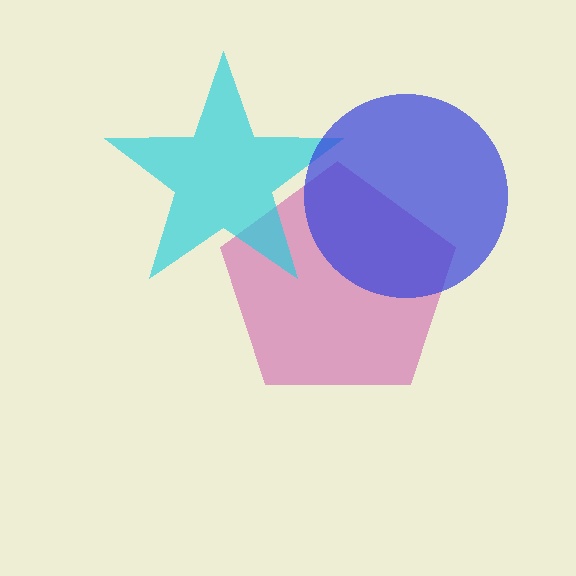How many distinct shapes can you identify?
There are 3 distinct shapes: a magenta pentagon, a cyan star, a blue circle.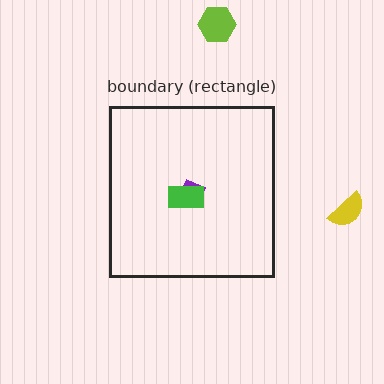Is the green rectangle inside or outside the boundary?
Inside.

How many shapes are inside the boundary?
2 inside, 2 outside.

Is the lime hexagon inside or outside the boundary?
Outside.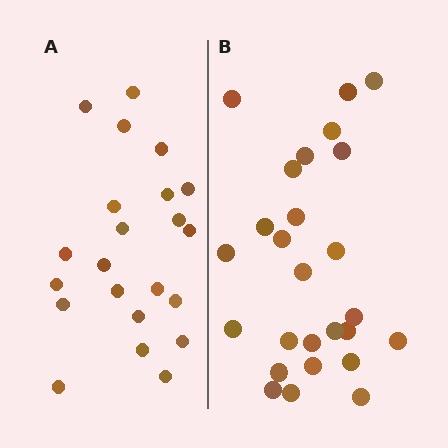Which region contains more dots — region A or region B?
Region B (the right region) has more dots.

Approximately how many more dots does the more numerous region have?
Region B has about 4 more dots than region A.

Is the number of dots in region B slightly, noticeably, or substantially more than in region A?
Region B has only slightly more — the two regions are fairly close. The ratio is roughly 1.2 to 1.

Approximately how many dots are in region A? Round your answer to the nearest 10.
About 20 dots. (The exact count is 22, which rounds to 20.)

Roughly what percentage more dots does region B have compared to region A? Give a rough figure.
About 20% more.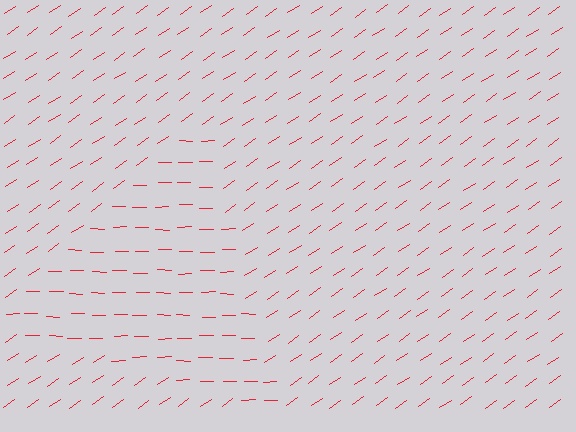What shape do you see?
I see a triangle.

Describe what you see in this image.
The image is filled with small red line segments. A triangle region in the image has lines oriented differently from the surrounding lines, creating a visible texture boundary.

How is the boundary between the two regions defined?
The boundary is defined purely by a change in line orientation (approximately 34 degrees difference). All lines are the same color and thickness.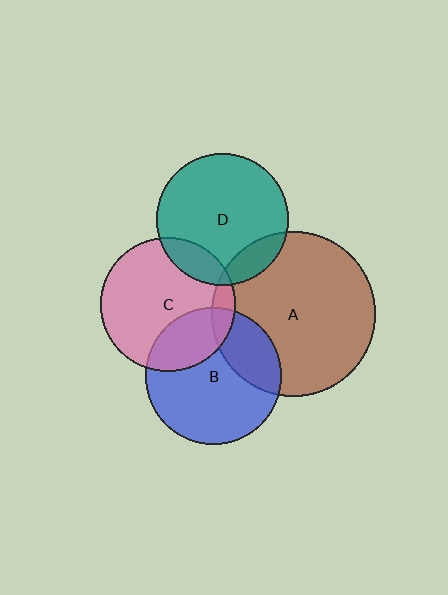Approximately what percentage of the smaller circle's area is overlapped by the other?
Approximately 15%.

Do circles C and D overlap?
Yes.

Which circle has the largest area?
Circle A (brown).